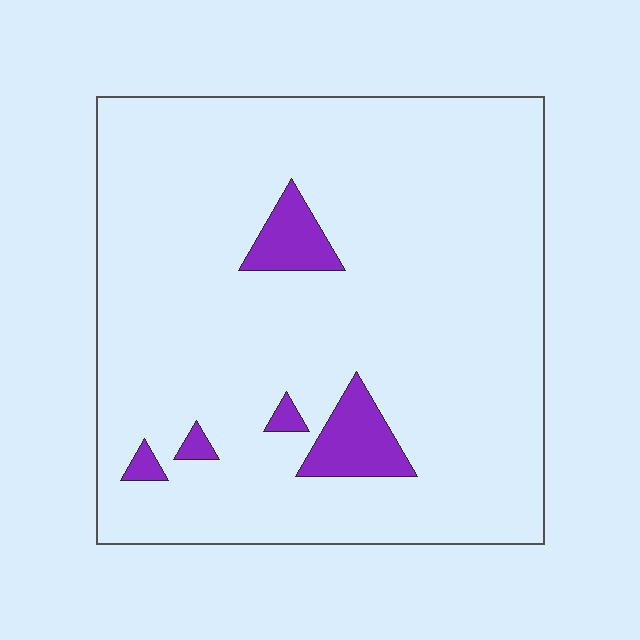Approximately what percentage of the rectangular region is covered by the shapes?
Approximately 5%.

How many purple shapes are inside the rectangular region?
5.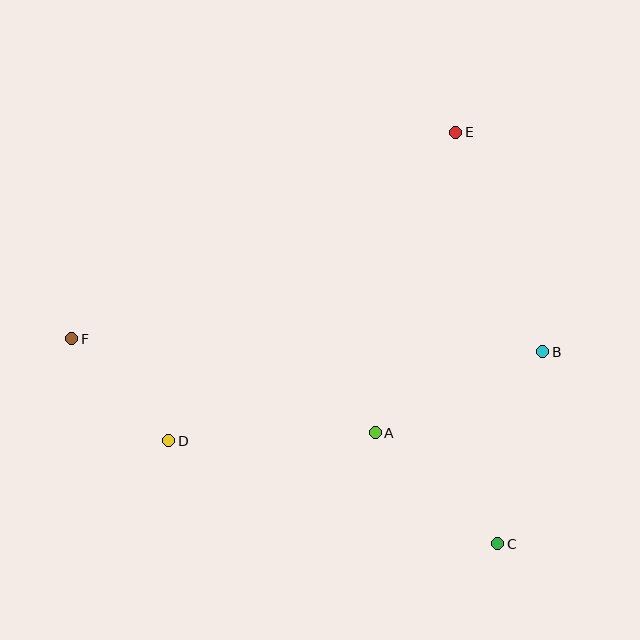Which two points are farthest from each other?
Points C and F are farthest from each other.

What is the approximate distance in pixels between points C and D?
The distance between C and D is approximately 345 pixels.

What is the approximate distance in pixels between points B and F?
The distance between B and F is approximately 471 pixels.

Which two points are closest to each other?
Points D and F are closest to each other.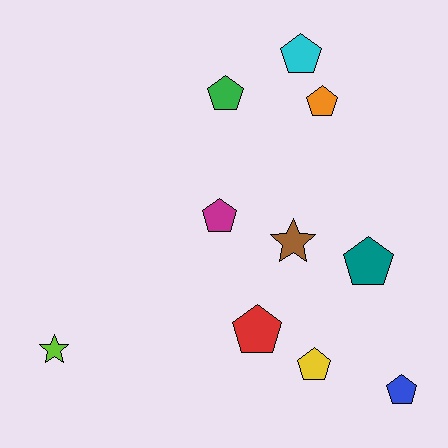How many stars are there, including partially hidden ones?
There are 2 stars.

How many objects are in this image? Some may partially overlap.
There are 10 objects.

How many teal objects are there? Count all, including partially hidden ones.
There is 1 teal object.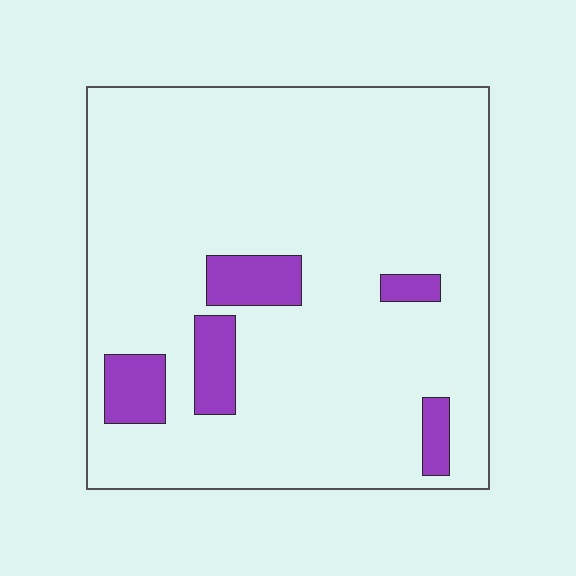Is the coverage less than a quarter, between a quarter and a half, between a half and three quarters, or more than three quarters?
Less than a quarter.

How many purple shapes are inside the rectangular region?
5.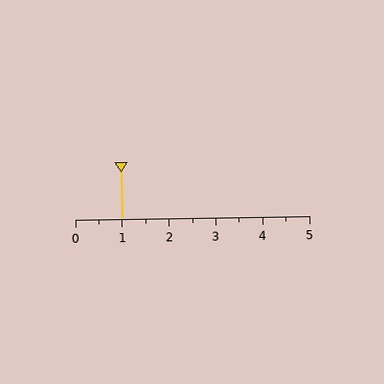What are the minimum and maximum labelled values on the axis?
The axis runs from 0 to 5.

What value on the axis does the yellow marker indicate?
The marker indicates approximately 1.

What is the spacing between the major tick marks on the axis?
The major ticks are spaced 1 apart.